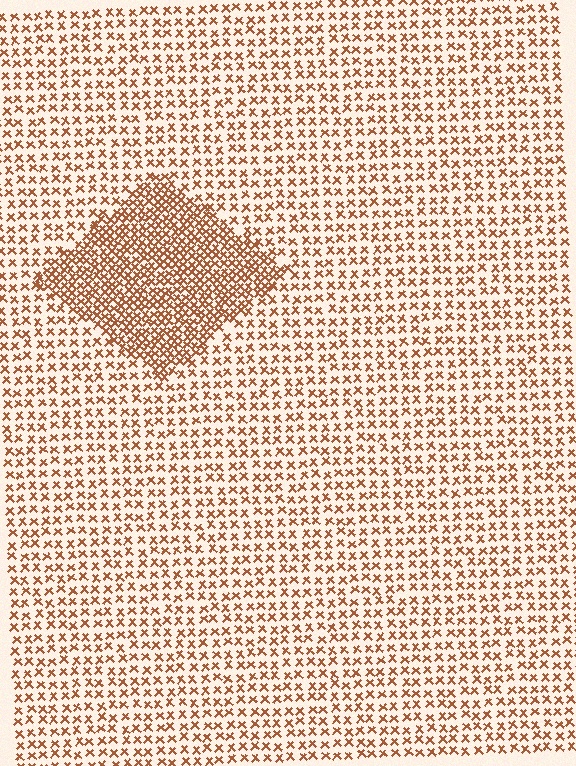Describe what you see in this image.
The image contains small brown elements arranged at two different densities. A diamond-shaped region is visible where the elements are more densely packed than the surrounding area.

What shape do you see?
I see a diamond.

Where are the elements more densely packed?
The elements are more densely packed inside the diamond boundary.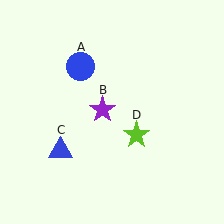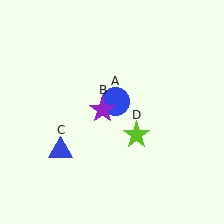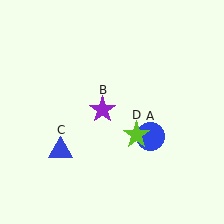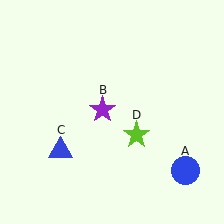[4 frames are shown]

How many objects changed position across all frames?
1 object changed position: blue circle (object A).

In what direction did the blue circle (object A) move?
The blue circle (object A) moved down and to the right.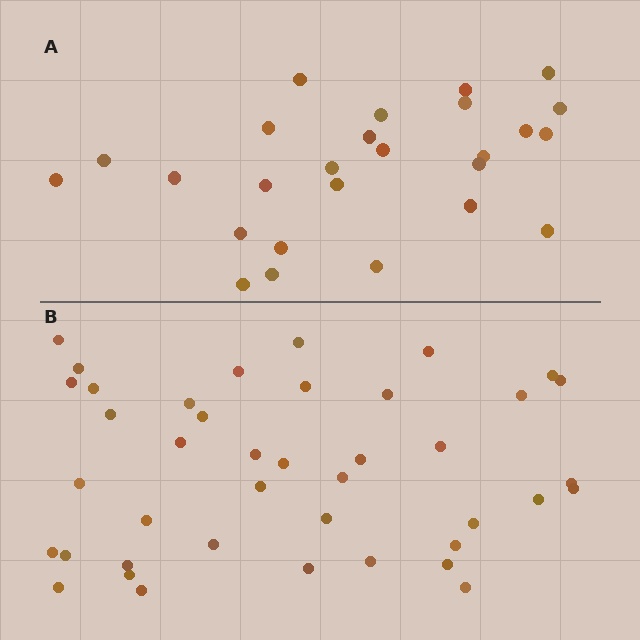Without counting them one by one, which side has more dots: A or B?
Region B (the bottom region) has more dots.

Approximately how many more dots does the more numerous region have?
Region B has approximately 15 more dots than region A.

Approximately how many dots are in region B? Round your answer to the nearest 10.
About 40 dots. (The exact count is 41, which rounds to 40.)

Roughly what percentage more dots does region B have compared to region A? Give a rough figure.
About 60% more.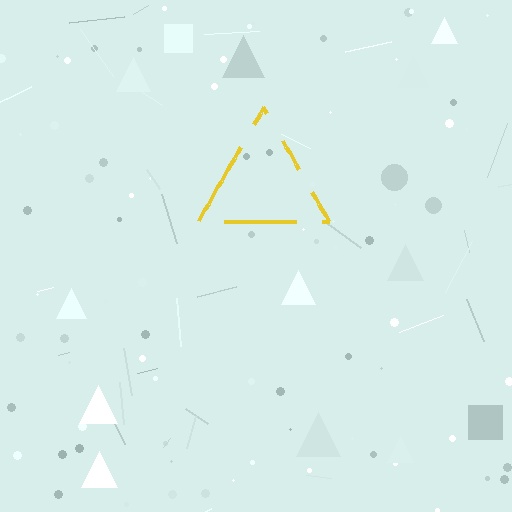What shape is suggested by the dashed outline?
The dashed outline suggests a triangle.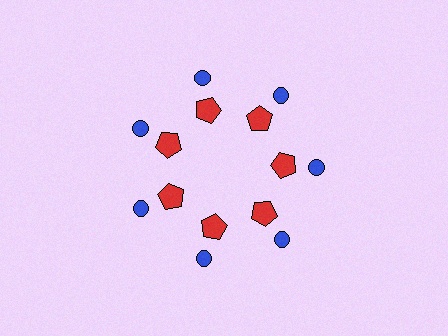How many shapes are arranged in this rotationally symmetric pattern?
There are 14 shapes, arranged in 7 groups of 2.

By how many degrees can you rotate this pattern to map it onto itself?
The pattern maps onto itself every 51 degrees of rotation.